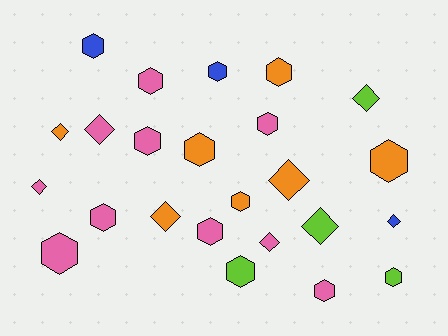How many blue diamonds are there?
There is 1 blue diamond.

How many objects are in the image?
There are 24 objects.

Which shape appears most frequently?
Hexagon, with 15 objects.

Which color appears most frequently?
Pink, with 10 objects.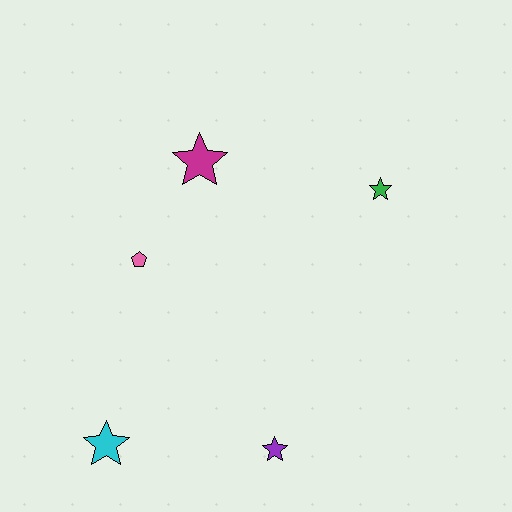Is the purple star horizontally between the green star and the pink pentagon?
Yes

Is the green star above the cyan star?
Yes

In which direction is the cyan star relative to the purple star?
The cyan star is to the left of the purple star.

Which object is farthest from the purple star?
The magenta star is farthest from the purple star.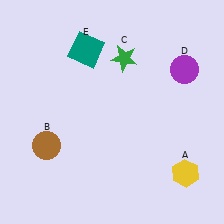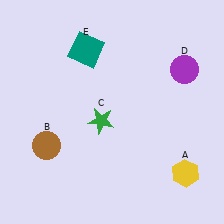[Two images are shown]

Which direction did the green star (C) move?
The green star (C) moved down.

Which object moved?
The green star (C) moved down.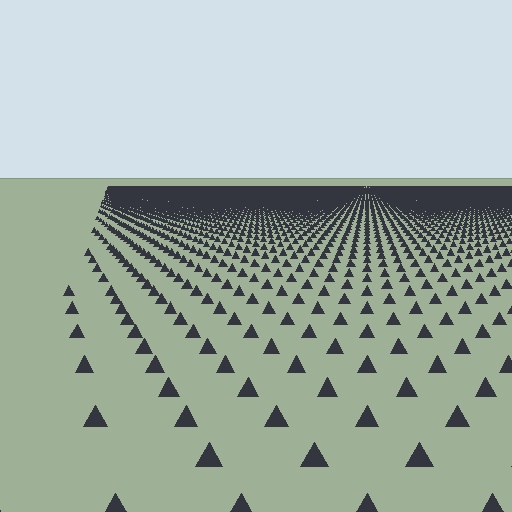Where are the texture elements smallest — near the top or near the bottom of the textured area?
Near the top.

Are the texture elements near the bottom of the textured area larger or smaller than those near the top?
Larger. Near the bottom, elements are closer to the viewer and appear at a bigger on-screen size.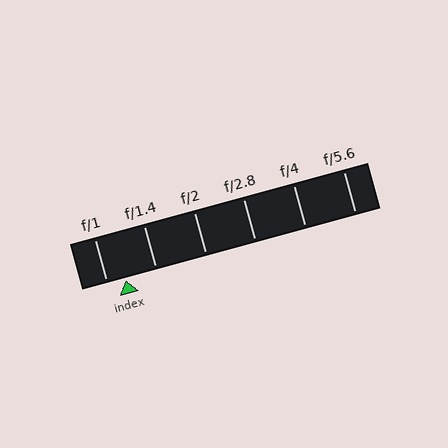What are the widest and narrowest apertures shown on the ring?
The widest aperture shown is f/1 and the narrowest is f/5.6.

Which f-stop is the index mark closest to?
The index mark is closest to f/1.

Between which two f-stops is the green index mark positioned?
The index mark is between f/1 and f/1.4.